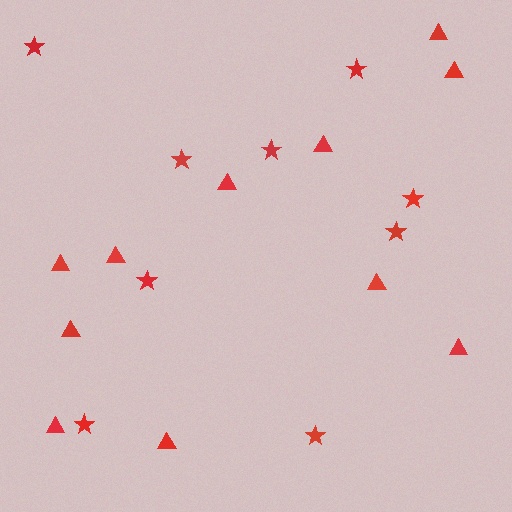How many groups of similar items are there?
There are 2 groups: one group of stars (9) and one group of triangles (11).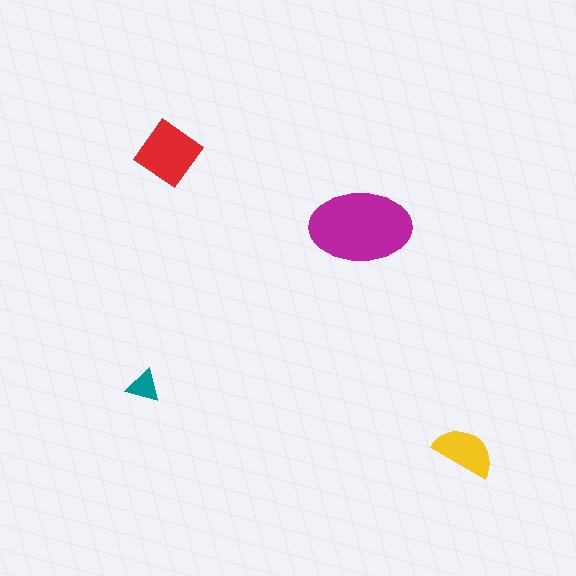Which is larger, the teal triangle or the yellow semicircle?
The yellow semicircle.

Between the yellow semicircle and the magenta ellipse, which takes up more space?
The magenta ellipse.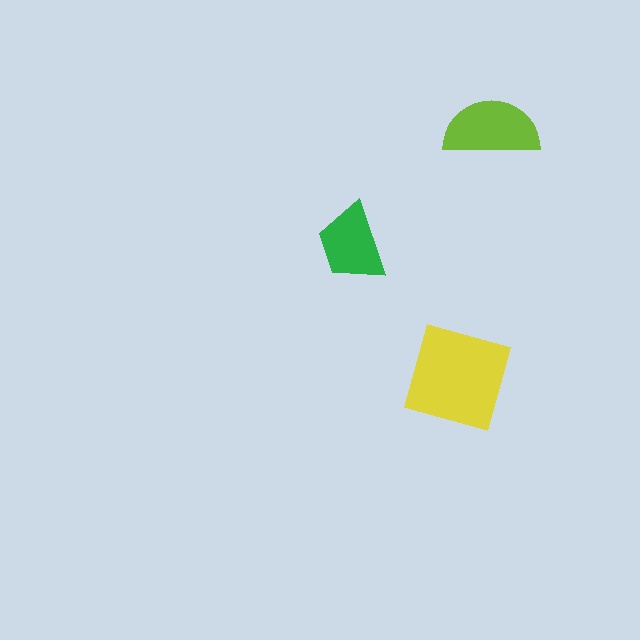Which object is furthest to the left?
The green trapezoid is leftmost.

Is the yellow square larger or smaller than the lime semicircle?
Larger.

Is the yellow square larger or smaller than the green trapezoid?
Larger.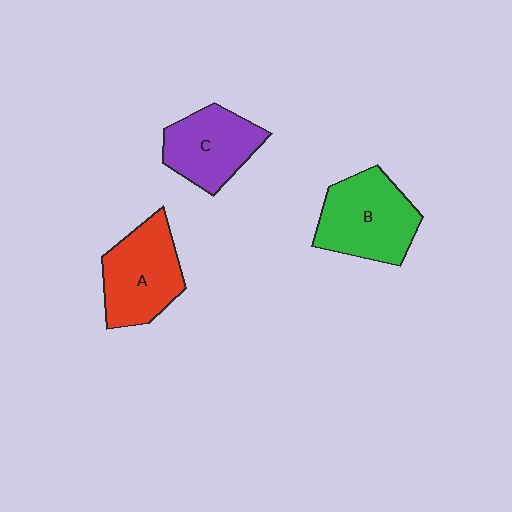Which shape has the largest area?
Shape B (green).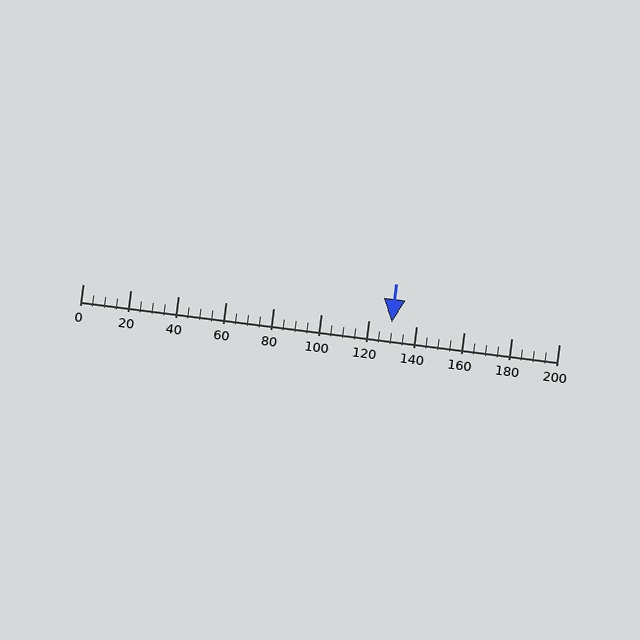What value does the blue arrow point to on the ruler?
The blue arrow points to approximately 130.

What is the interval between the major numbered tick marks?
The major tick marks are spaced 20 units apart.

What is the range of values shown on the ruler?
The ruler shows values from 0 to 200.